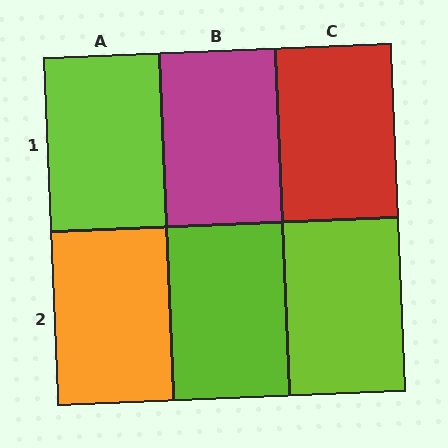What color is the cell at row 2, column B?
Lime.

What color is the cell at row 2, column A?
Orange.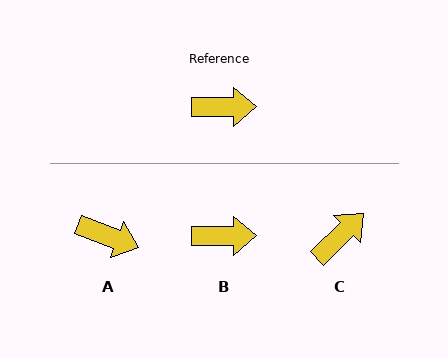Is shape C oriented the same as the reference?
No, it is off by about 44 degrees.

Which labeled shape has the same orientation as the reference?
B.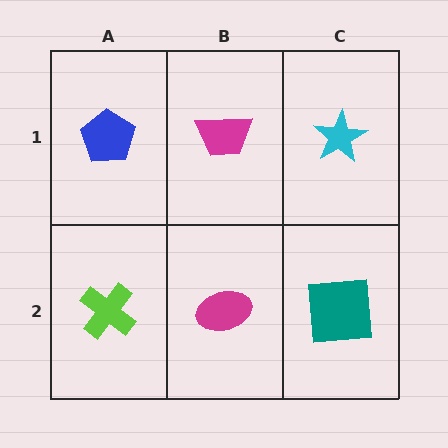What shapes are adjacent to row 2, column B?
A magenta trapezoid (row 1, column B), a lime cross (row 2, column A), a teal square (row 2, column C).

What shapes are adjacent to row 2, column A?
A blue pentagon (row 1, column A), a magenta ellipse (row 2, column B).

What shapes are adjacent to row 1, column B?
A magenta ellipse (row 2, column B), a blue pentagon (row 1, column A), a cyan star (row 1, column C).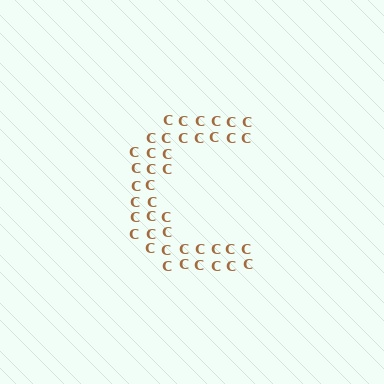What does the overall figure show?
The overall figure shows the letter C.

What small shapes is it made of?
It is made of small letter C's.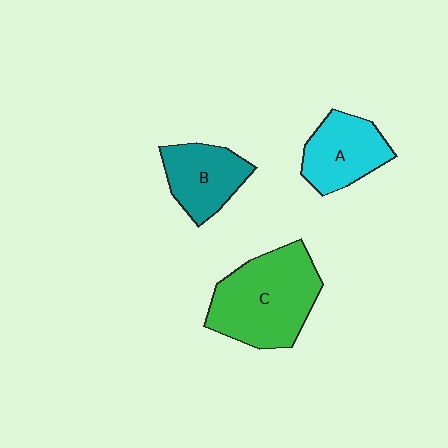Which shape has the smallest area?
Shape B (teal).